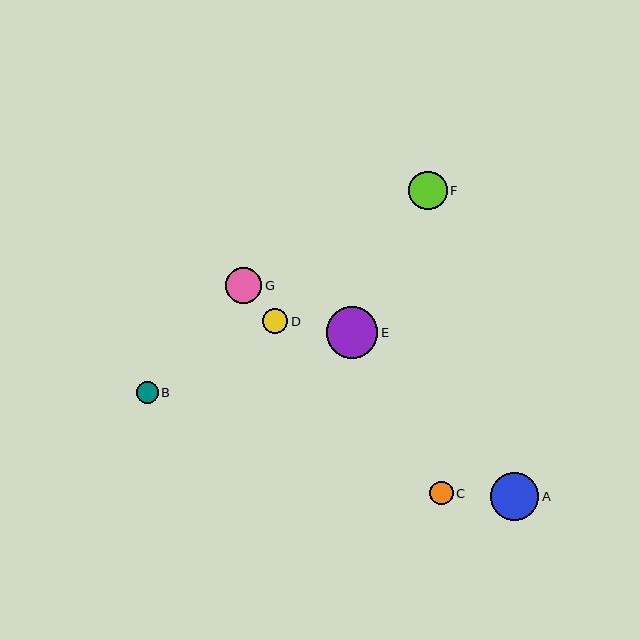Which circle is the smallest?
Circle B is the smallest with a size of approximately 22 pixels.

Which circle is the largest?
Circle E is the largest with a size of approximately 52 pixels.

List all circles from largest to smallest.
From largest to smallest: E, A, F, G, D, C, B.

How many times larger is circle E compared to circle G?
Circle E is approximately 1.4 times the size of circle G.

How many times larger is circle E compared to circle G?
Circle E is approximately 1.4 times the size of circle G.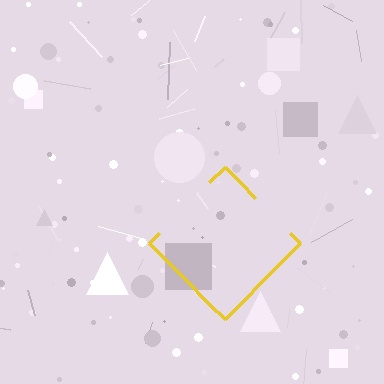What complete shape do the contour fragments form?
The contour fragments form a diamond.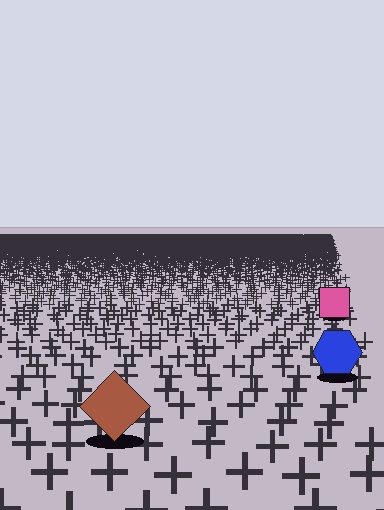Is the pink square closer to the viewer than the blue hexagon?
No. The blue hexagon is closer — you can tell from the texture gradient: the ground texture is coarser near it.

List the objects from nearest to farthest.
From nearest to farthest: the brown diamond, the blue hexagon, the pink square.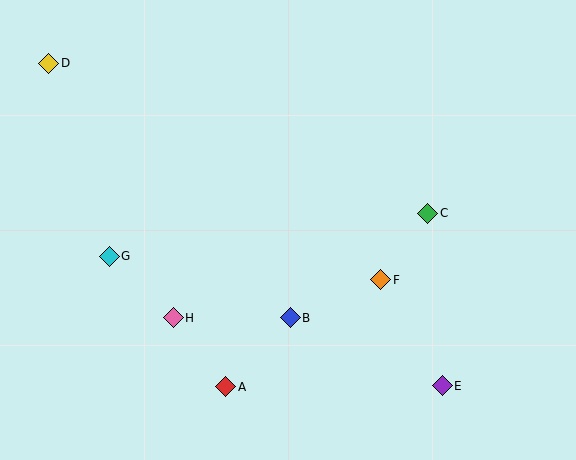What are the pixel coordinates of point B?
Point B is at (290, 318).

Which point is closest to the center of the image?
Point B at (290, 318) is closest to the center.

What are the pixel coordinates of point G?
Point G is at (109, 256).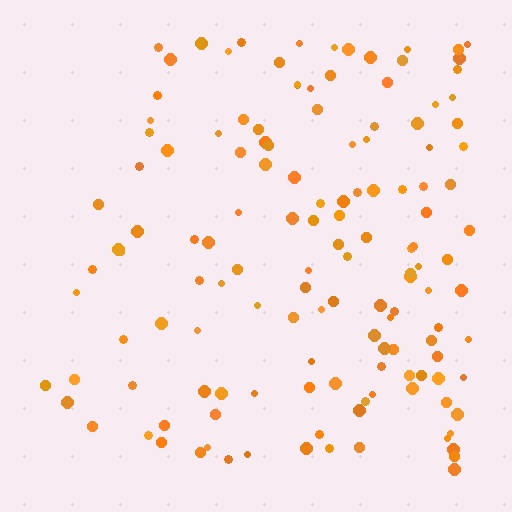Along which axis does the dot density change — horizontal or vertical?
Horizontal.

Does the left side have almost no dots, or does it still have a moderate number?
Still a moderate number, just noticeably fewer than the right.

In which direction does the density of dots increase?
From left to right, with the right side densest.